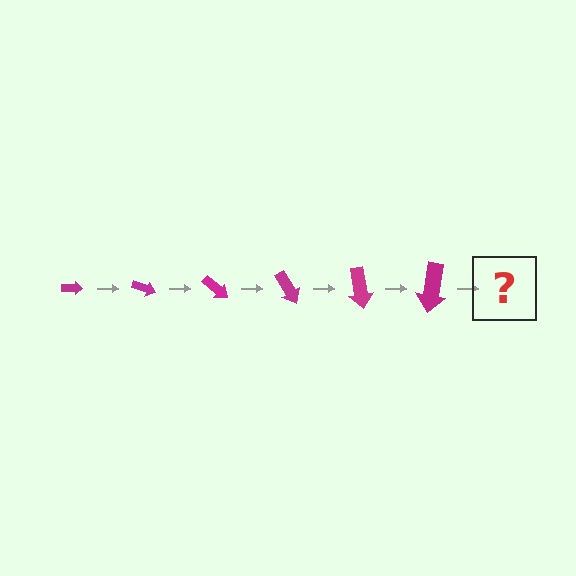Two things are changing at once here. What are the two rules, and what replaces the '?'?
The two rules are that the arrow grows larger each step and it rotates 20 degrees each step. The '?' should be an arrow, larger than the previous one and rotated 120 degrees from the start.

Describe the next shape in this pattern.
It should be an arrow, larger than the previous one and rotated 120 degrees from the start.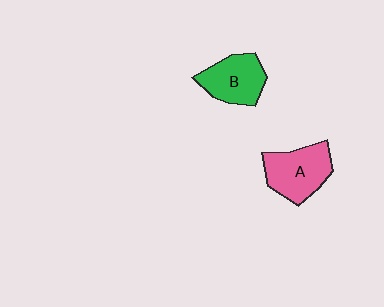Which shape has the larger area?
Shape A (pink).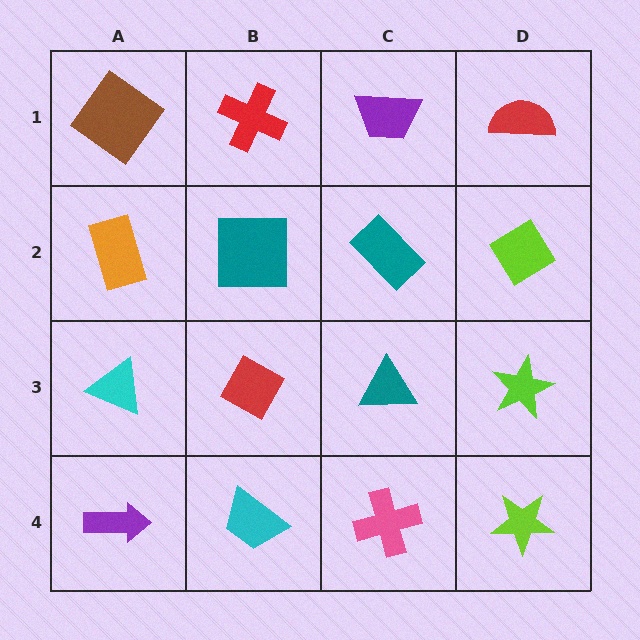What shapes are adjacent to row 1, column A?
An orange rectangle (row 2, column A), a red cross (row 1, column B).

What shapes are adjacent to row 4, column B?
A red diamond (row 3, column B), a purple arrow (row 4, column A), a pink cross (row 4, column C).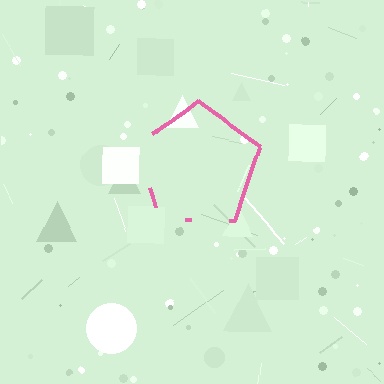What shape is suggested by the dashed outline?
The dashed outline suggests a pentagon.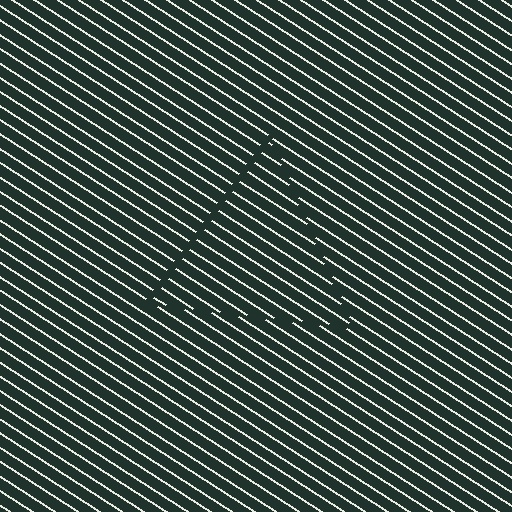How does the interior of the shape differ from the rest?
The interior of the shape contains the same grating, shifted by half a period — the contour is defined by the phase discontinuity where line-ends from the inner and outer gratings abut.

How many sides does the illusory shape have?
3 sides — the line-ends trace a triangle.